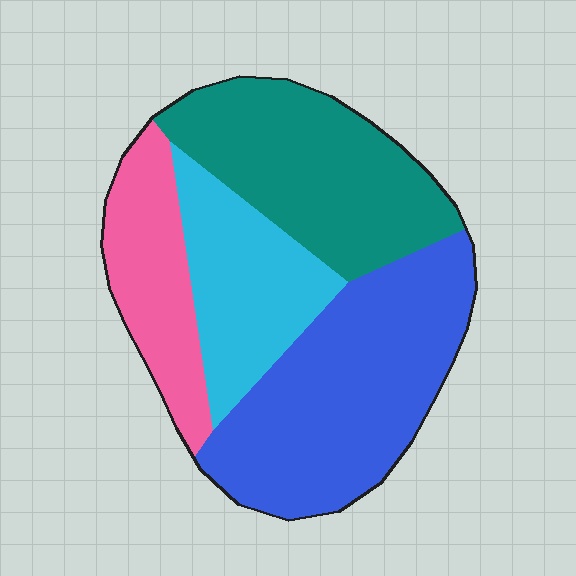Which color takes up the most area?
Blue, at roughly 35%.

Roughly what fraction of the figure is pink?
Pink takes up about one sixth (1/6) of the figure.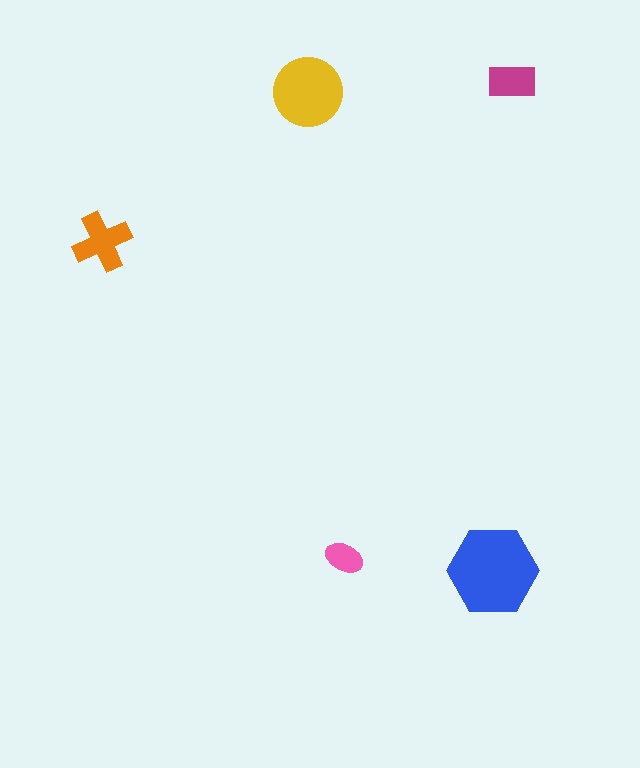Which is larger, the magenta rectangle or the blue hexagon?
The blue hexagon.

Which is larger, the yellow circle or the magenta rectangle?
The yellow circle.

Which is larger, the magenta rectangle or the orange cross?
The orange cross.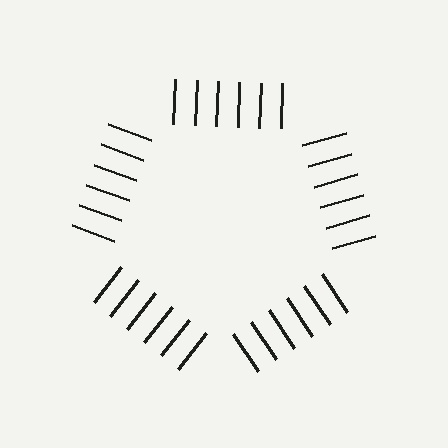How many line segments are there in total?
30 — 6 along each of the 5 edges.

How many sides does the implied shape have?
5 sides — the line-ends trace a pentagon.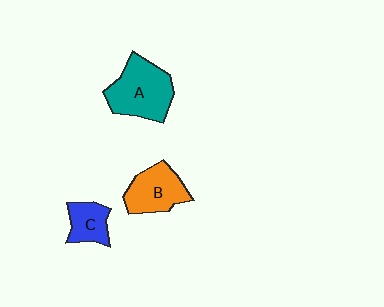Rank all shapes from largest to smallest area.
From largest to smallest: A (teal), B (orange), C (blue).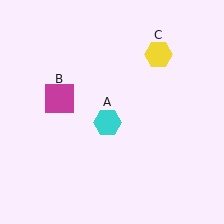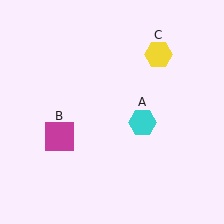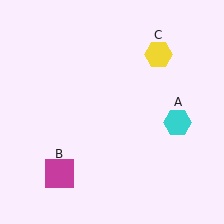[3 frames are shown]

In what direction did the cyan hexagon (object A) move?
The cyan hexagon (object A) moved right.